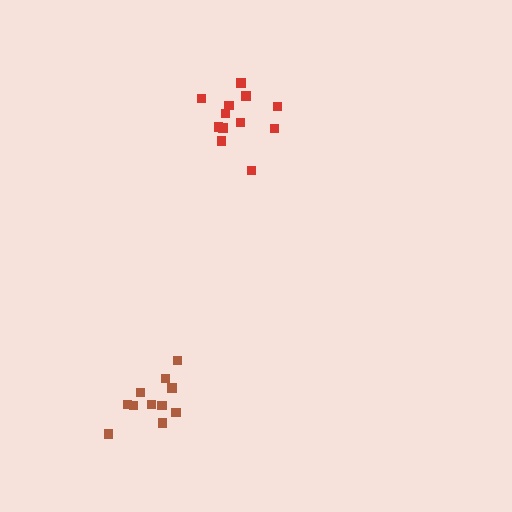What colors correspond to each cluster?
The clusters are colored: red, brown.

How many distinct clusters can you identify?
There are 2 distinct clusters.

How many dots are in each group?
Group 1: 12 dots, Group 2: 11 dots (23 total).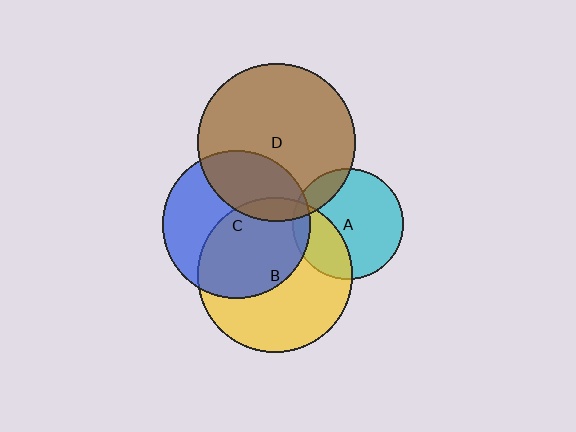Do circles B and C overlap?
Yes.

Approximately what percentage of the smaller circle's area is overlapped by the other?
Approximately 50%.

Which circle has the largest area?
Circle D (brown).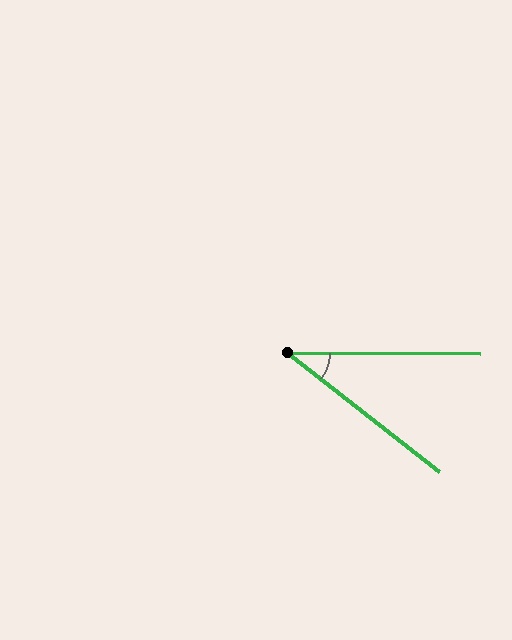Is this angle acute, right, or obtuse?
It is acute.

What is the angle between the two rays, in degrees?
Approximately 38 degrees.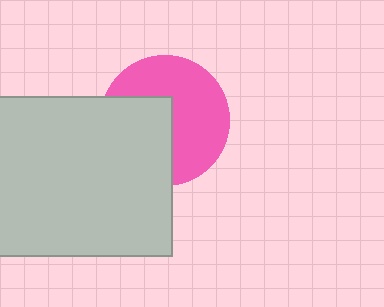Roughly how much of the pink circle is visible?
About half of it is visible (roughly 57%).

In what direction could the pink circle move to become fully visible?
The pink circle could move right. That would shift it out from behind the light gray rectangle entirely.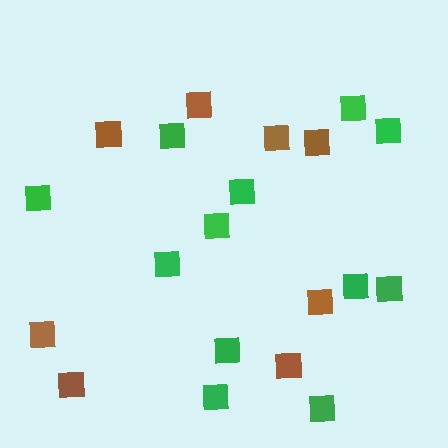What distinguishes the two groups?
There are 2 groups: one group of green squares (12) and one group of brown squares (8).